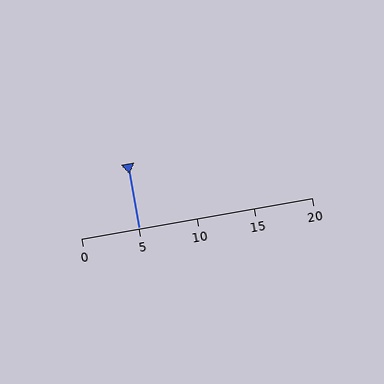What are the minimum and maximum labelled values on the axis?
The axis runs from 0 to 20.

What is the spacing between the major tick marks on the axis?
The major ticks are spaced 5 apart.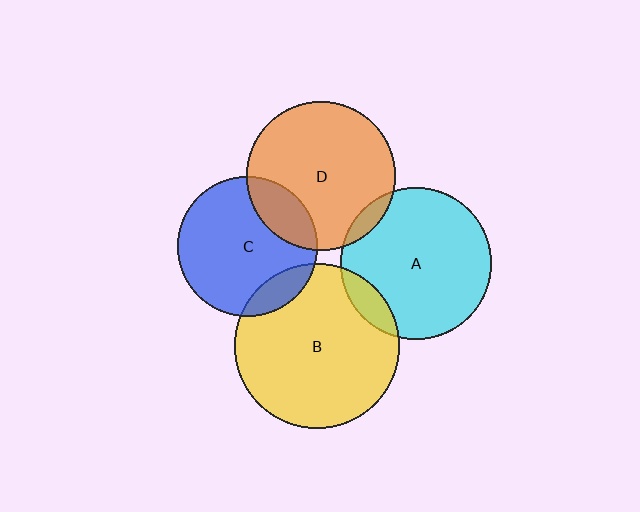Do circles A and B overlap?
Yes.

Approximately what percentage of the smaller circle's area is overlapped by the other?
Approximately 10%.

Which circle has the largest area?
Circle B (yellow).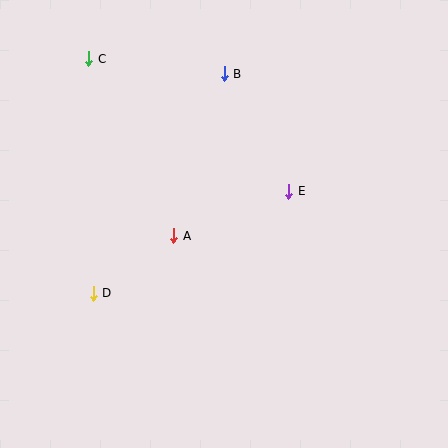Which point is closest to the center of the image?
Point A at (174, 236) is closest to the center.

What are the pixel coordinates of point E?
Point E is at (289, 191).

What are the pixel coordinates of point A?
Point A is at (174, 236).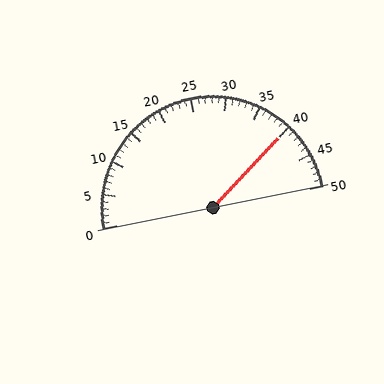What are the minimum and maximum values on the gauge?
The gauge ranges from 0 to 50.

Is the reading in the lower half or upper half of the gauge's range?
The reading is in the upper half of the range (0 to 50).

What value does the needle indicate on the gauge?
The needle indicates approximately 40.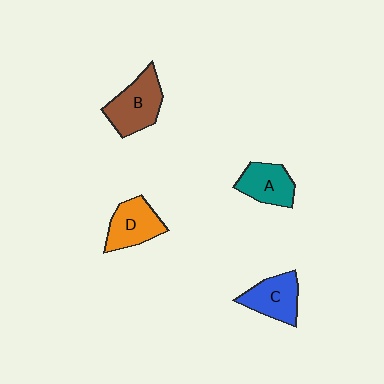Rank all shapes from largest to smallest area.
From largest to smallest: B (brown), D (orange), C (blue), A (teal).